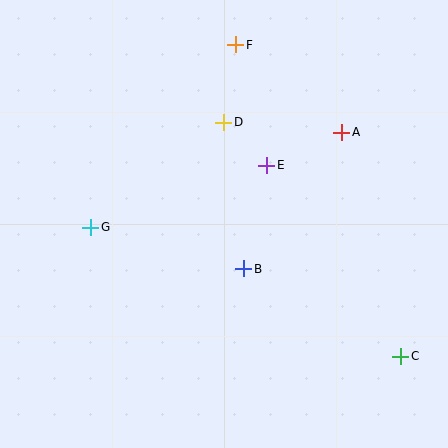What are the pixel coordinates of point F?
Point F is at (236, 45).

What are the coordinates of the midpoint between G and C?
The midpoint between G and C is at (246, 292).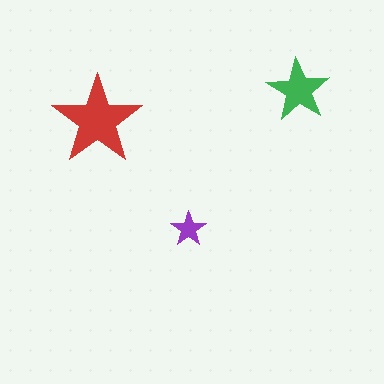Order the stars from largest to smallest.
the red one, the green one, the purple one.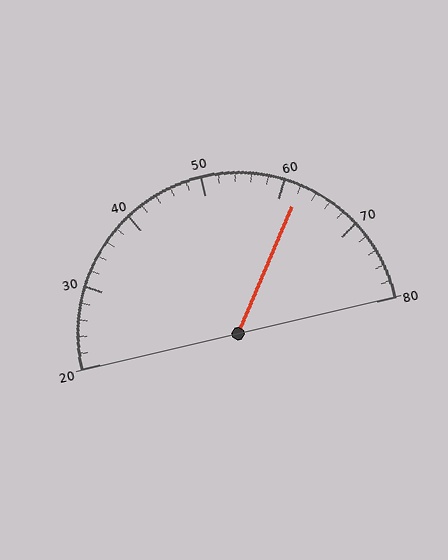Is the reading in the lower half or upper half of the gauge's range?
The reading is in the upper half of the range (20 to 80).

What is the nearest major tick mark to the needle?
The nearest major tick mark is 60.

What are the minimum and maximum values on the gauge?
The gauge ranges from 20 to 80.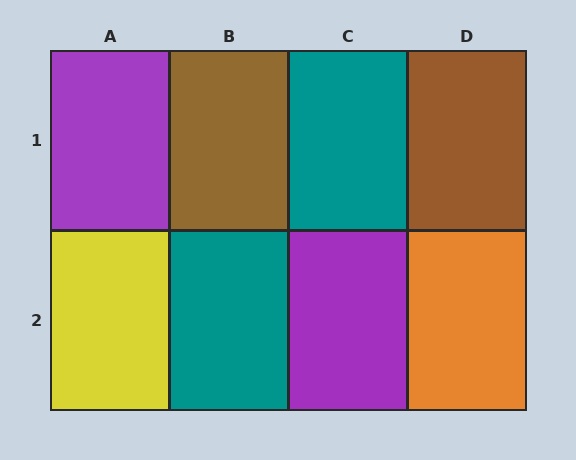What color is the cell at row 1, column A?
Purple.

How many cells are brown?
2 cells are brown.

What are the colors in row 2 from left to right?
Yellow, teal, purple, orange.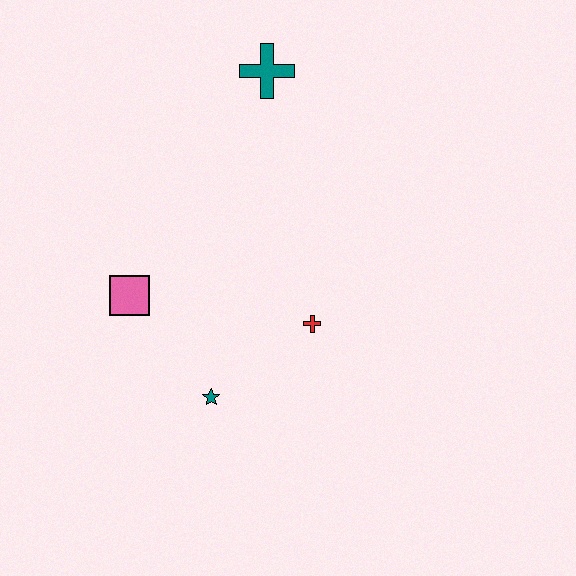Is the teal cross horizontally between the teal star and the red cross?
Yes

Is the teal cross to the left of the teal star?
No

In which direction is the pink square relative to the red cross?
The pink square is to the left of the red cross.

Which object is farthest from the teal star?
The teal cross is farthest from the teal star.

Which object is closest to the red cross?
The teal star is closest to the red cross.